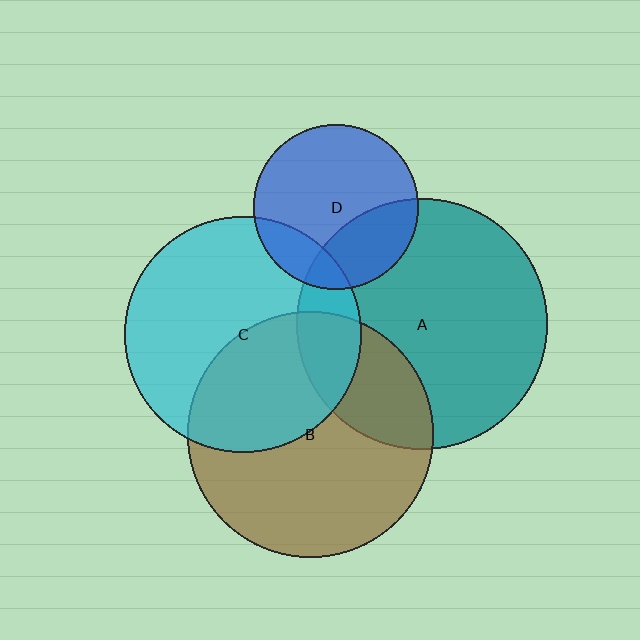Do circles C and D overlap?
Yes.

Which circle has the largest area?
Circle A (teal).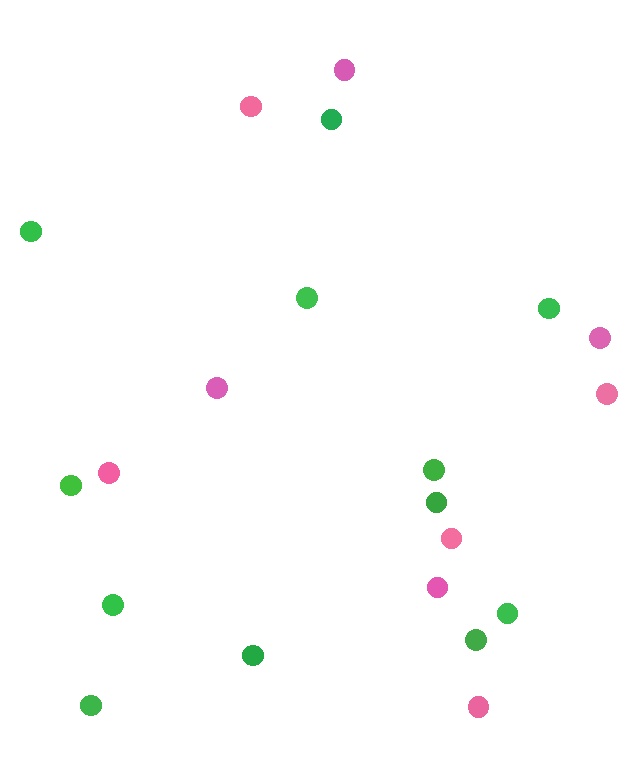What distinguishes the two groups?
There are 2 groups: one group of pink circles (9) and one group of green circles (12).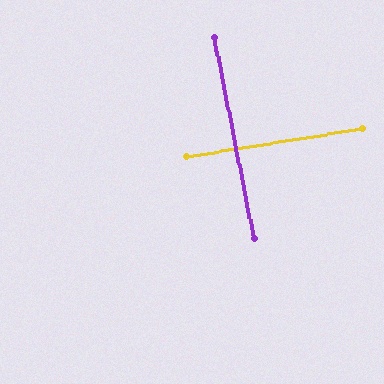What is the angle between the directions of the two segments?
Approximately 88 degrees.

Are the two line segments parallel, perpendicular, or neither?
Perpendicular — they meet at approximately 88°.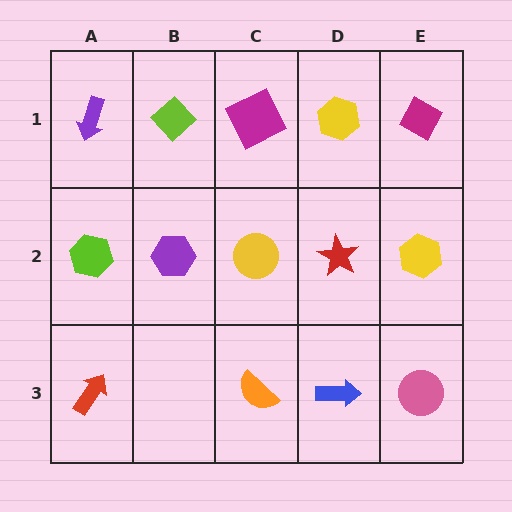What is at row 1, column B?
A lime diamond.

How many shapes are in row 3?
4 shapes.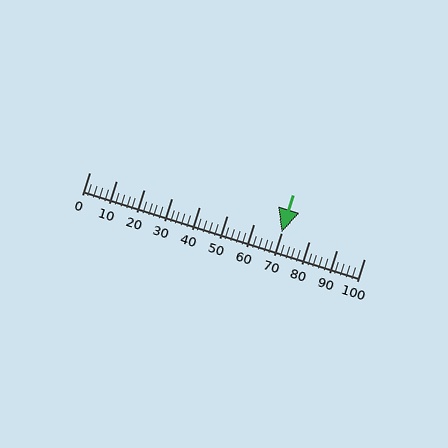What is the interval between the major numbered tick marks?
The major tick marks are spaced 10 units apart.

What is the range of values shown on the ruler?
The ruler shows values from 0 to 100.